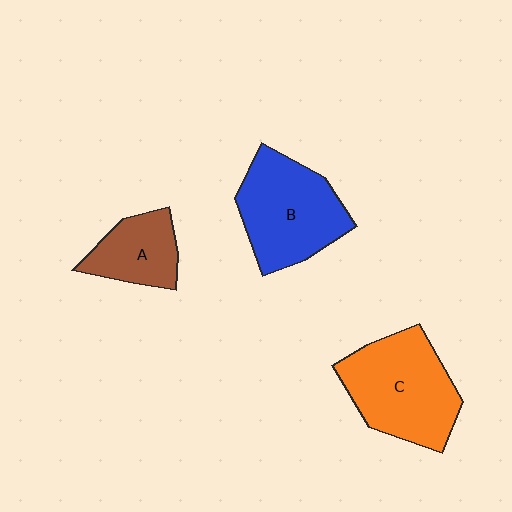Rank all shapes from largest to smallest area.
From largest to smallest: C (orange), B (blue), A (brown).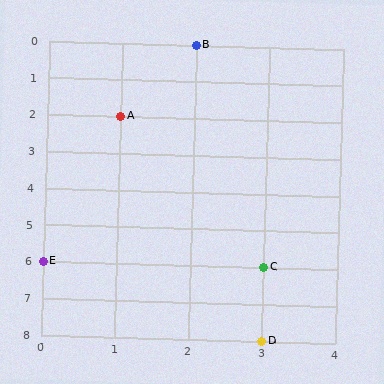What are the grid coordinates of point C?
Point C is at grid coordinates (3, 6).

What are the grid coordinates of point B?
Point B is at grid coordinates (2, 0).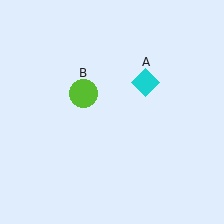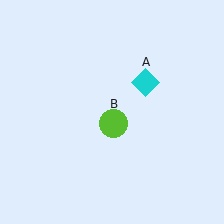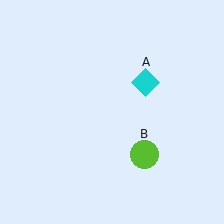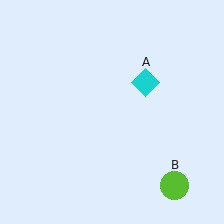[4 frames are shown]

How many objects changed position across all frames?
1 object changed position: lime circle (object B).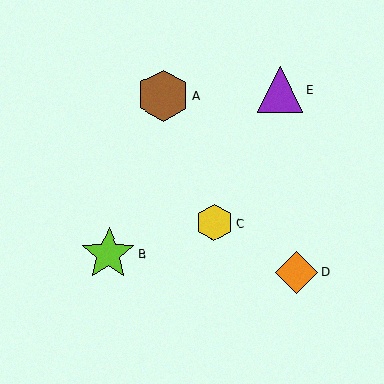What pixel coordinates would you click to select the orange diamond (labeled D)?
Click at (297, 273) to select the orange diamond D.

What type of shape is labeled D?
Shape D is an orange diamond.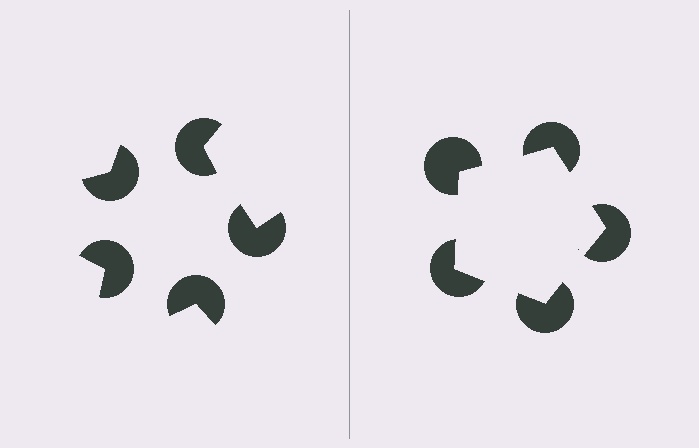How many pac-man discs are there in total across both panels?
10 — 5 on each side.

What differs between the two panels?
The pac-man discs are positioned identically on both sides; only the wedge orientations differ. On the right they align to a pentagon; on the left they are misaligned.